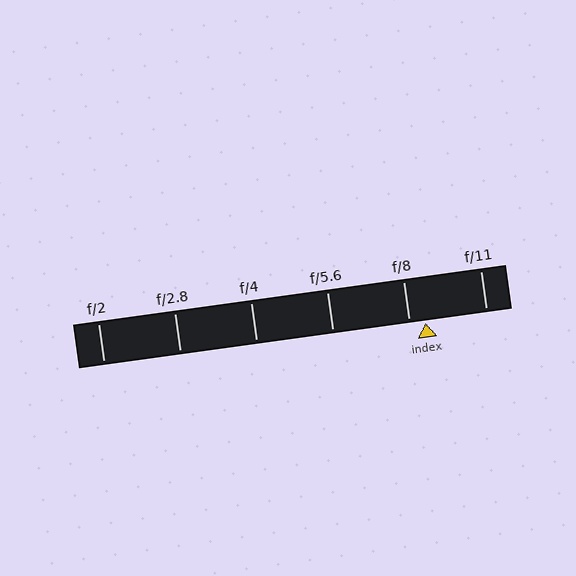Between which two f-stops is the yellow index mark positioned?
The index mark is between f/8 and f/11.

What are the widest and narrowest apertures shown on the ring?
The widest aperture shown is f/2 and the narrowest is f/11.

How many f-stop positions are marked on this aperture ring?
There are 6 f-stop positions marked.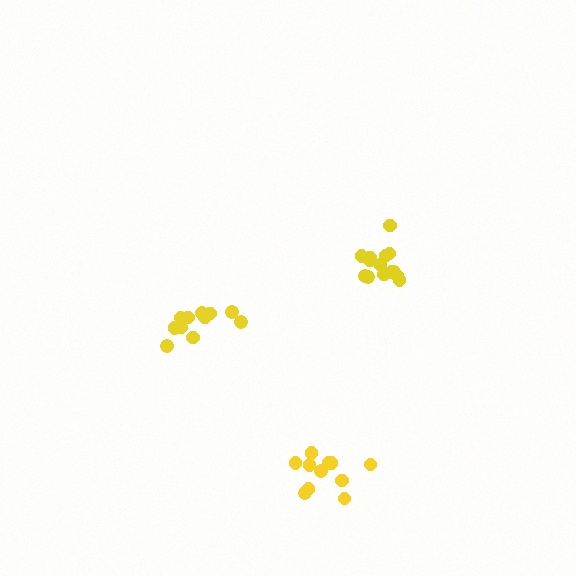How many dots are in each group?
Group 1: 14 dots, Group 2: 11 dots, Group 3: 11 dots (36 total).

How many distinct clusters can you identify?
There are 3 distinct clusters.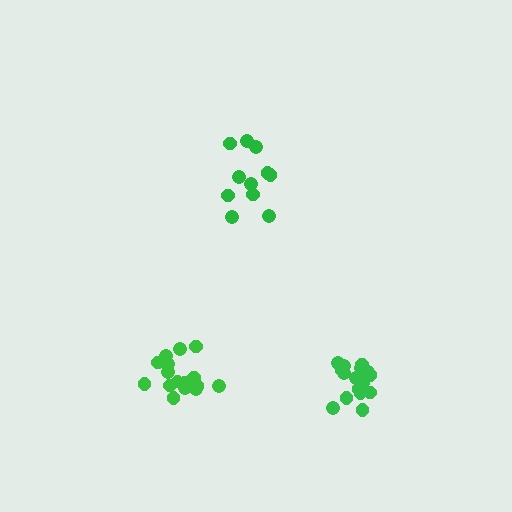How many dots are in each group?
Group 1: 11 dots, Group 2: 17 dots, Group 3: 16 dots (44 total).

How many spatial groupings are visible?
There are 3 spatial groupings.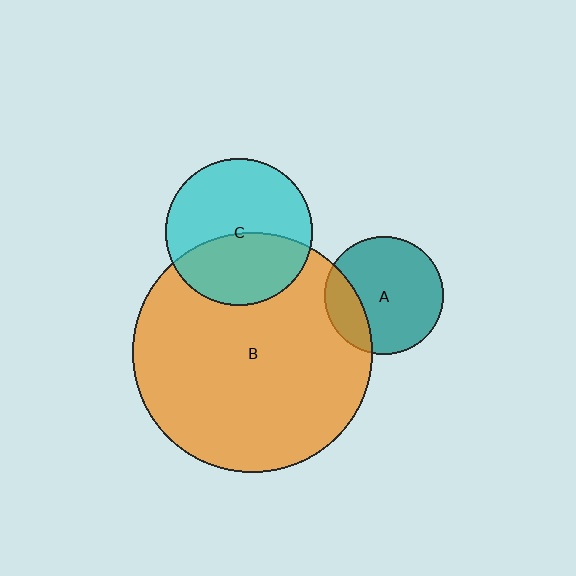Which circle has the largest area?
Circle B (orange).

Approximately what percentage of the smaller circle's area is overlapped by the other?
Approximately 20%.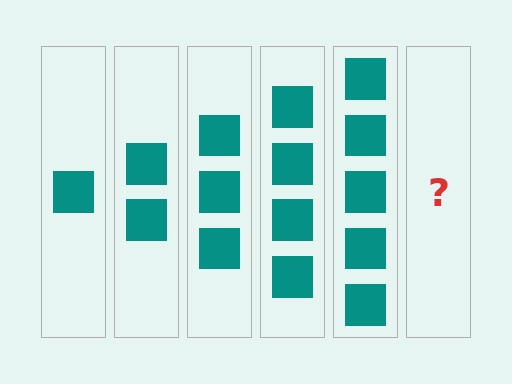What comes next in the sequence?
The next element should be 6 squares.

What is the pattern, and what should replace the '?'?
The pattern is that each step adds one more square. The '?' should be 6 squares.